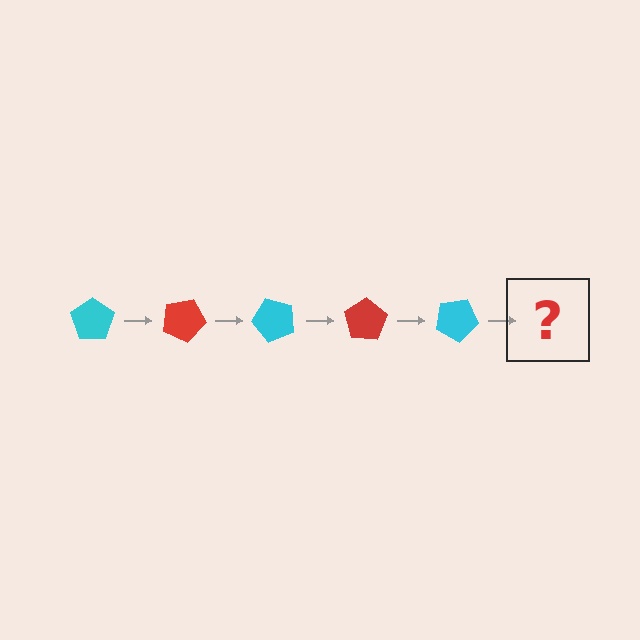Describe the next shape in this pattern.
It should be a red pentagon, rotated 125 degrees from the start.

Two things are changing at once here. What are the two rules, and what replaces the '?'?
The two rules are that it rotates 25 degrees each step and the color cycles through cyan and red. The '?' should be a red pentagon, rotated 125 degrees from the start.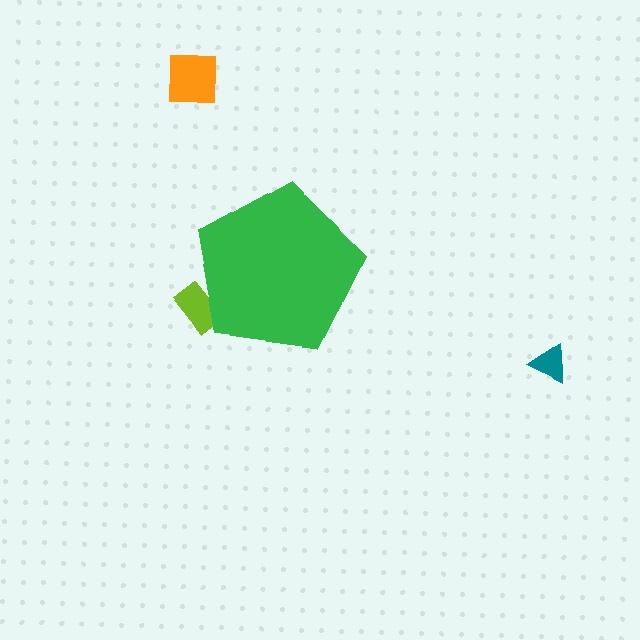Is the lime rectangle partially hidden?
Yes, the lime rectangle is partially hidden behind the green pentagon.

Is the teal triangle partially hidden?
No, the teal triangle is fully visible.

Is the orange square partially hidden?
No, the orange square is fully visible.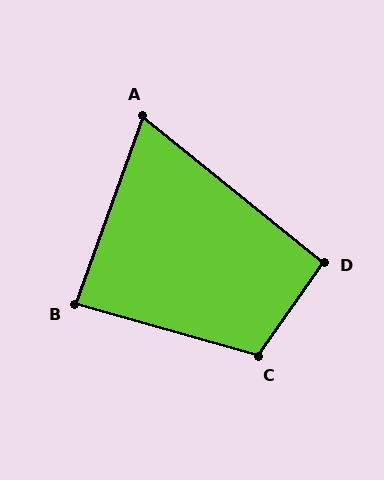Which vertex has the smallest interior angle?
A, at approximately 71 degrees.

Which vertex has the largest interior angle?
C, at approximately 109 degrees.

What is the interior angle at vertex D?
Approximately 94 degrees (approximately right).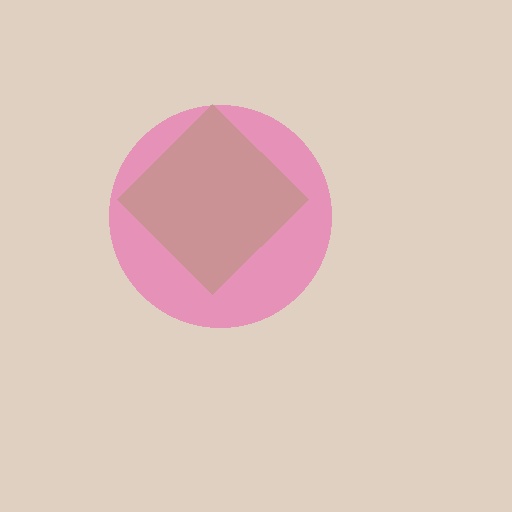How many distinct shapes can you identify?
There are 2 distinct shapes: a lime diamond, a pink circle.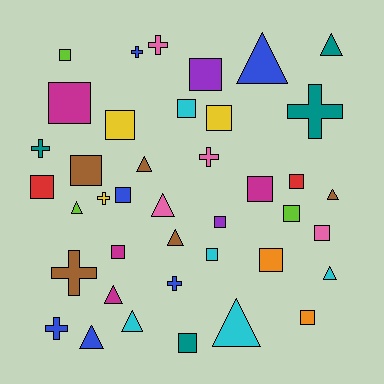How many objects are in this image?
There are 40 objects.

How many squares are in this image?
There are 19 squares.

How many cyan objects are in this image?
There are 5 cyan objects.